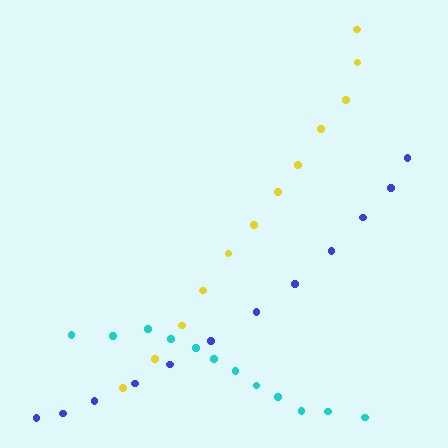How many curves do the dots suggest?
There are 3 distinct paths.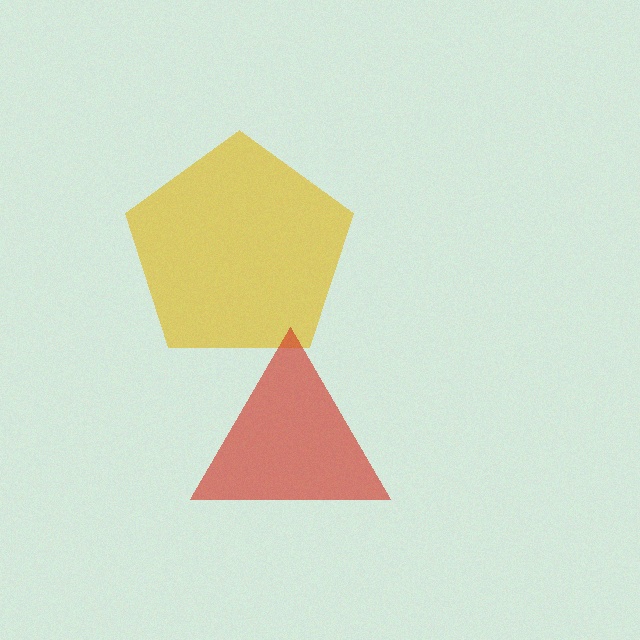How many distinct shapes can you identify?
There are 2 distinct shapes: a yellow pentagon, a red triangle.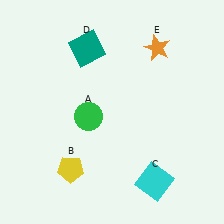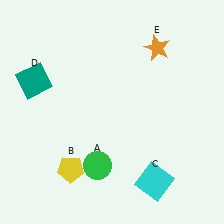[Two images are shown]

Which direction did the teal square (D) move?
The teal square (D) moved left.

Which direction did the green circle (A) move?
The green circle (A) moved down.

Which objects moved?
The objects that moved are: the green circle (A), the teal square (D).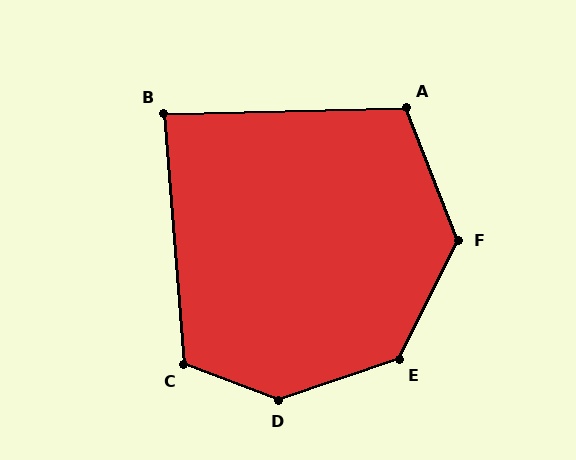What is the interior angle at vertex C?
Approximately 115 degrees (obtuse).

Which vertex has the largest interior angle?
D, at approximately 141 degrees.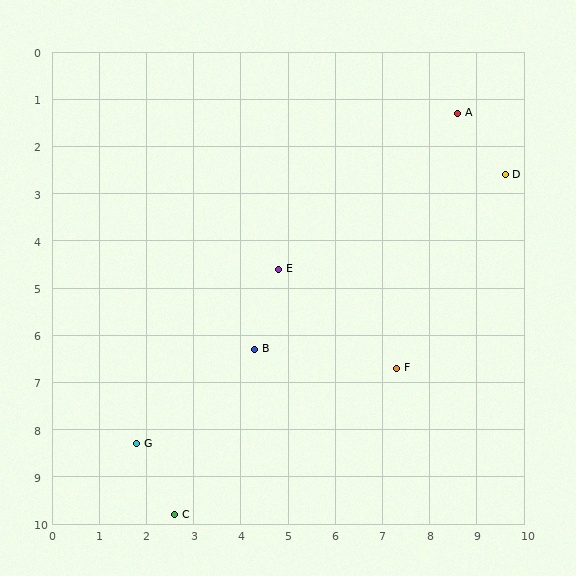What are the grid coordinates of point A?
Point A is at approximately (8.6, 1.3).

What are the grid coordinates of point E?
Point E is at approximately (4.8, 4.6).